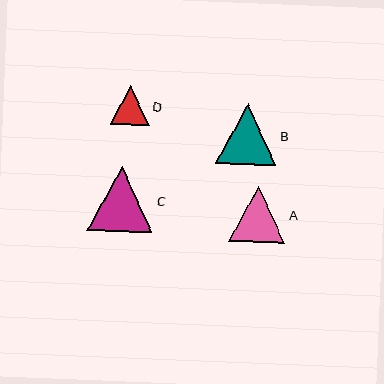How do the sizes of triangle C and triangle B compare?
Triangle C and triangle B are approximately the same size.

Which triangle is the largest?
Triangle C is the largest with a size of approximately 65 pixels.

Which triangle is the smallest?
Triangle D is the smallest with a size of approximately 39 pixels.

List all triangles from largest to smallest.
From largest to smallest: C, B, A, D.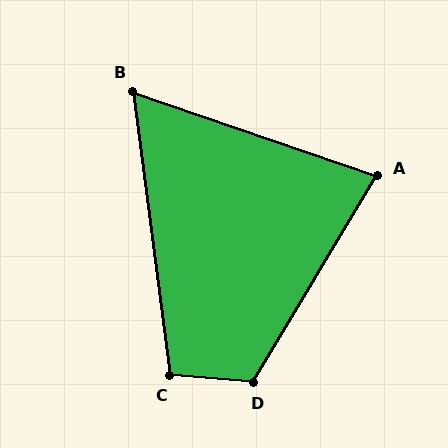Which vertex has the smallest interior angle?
B, at approximately 64 degrees.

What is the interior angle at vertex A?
Approximately 78 degrees (acute).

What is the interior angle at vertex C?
Approximately 102 degrees (obtuse).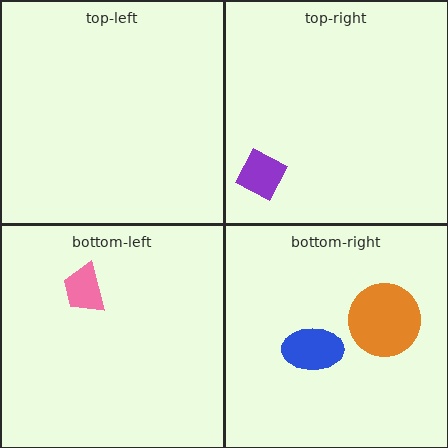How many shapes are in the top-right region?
1.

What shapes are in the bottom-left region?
The pink trapezoid.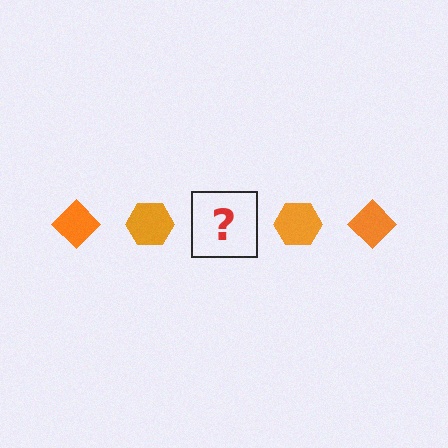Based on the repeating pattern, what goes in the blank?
The blank should be an orange diamond.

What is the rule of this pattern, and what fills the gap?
The rule is that the pattern cycles through diamond, hexagon shapes in orange. The gap should be filled with an orange diamond.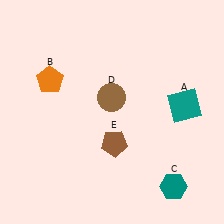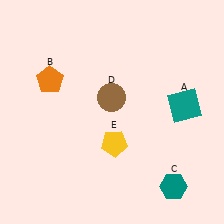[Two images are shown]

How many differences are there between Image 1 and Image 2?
There is 1 difference between the two images.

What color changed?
The pentagon (E) changed from brown in Image 1 to yellow in Image 2.